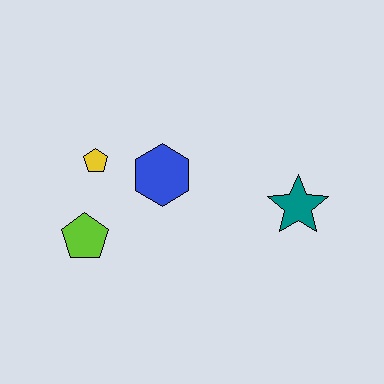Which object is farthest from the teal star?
The lime pentagon is farthest from the teal star.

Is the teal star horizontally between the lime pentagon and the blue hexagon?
No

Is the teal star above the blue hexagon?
No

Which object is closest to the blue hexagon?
The yellow pentagon is closest to the blue hexagon.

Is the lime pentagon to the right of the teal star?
No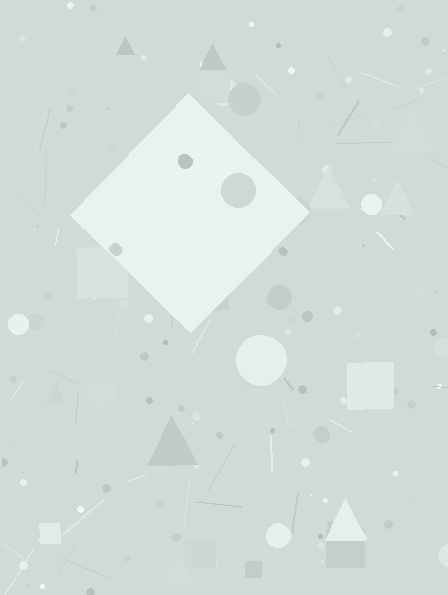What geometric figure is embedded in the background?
A diamond is embedded in the background.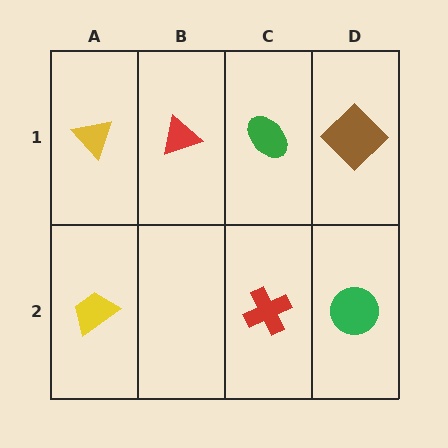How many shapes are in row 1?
4 shapes.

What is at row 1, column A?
A yellow triangle.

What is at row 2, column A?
A yellow trapezoid.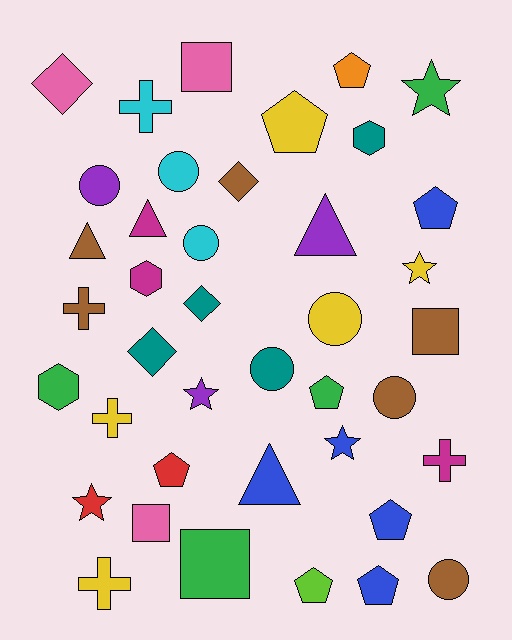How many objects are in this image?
There are 40 objects.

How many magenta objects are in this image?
There are 3 magenta objects.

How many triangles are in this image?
There are 4 triangles.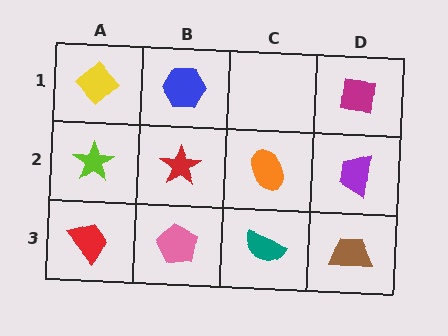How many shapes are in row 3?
4 shapes.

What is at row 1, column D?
A magenta square.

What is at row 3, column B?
A pink pentagon.